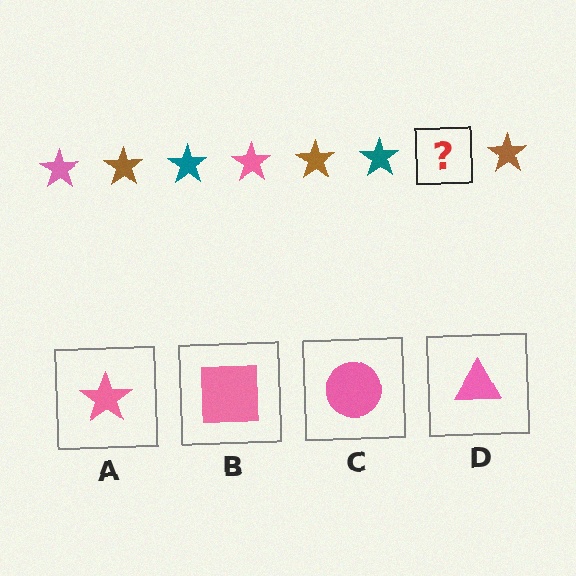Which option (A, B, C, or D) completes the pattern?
A.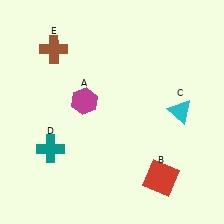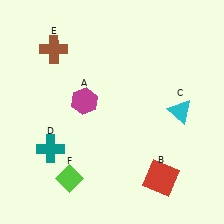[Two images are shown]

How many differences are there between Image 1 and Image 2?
There is 1 difference between the two images.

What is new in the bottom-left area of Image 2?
A lime diamond (F) was added in the bottom-left area of Image 2.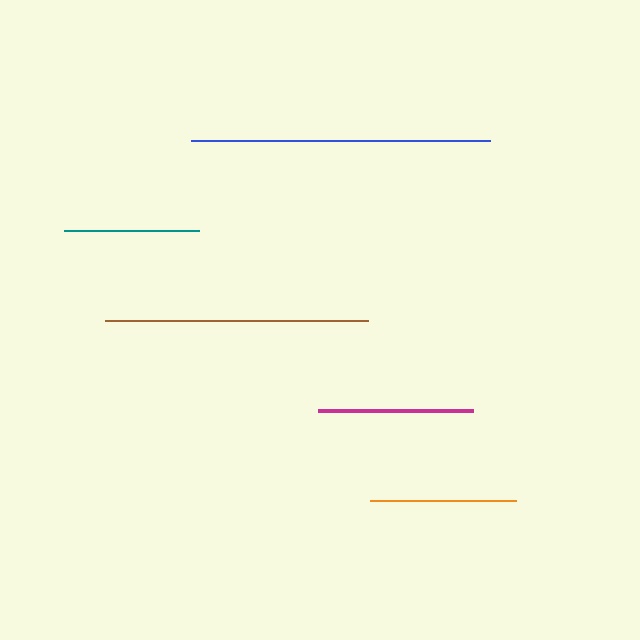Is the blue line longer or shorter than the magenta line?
The blue line is longer than the magenta line.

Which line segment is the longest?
The blue line is the longest at approximately 299 pixels.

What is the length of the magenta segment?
The magenta segment is approximately 155 pixels long.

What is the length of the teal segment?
The teal segment is approximately 136 pixels long.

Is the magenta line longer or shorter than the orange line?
The magenta line is longer than the orange line.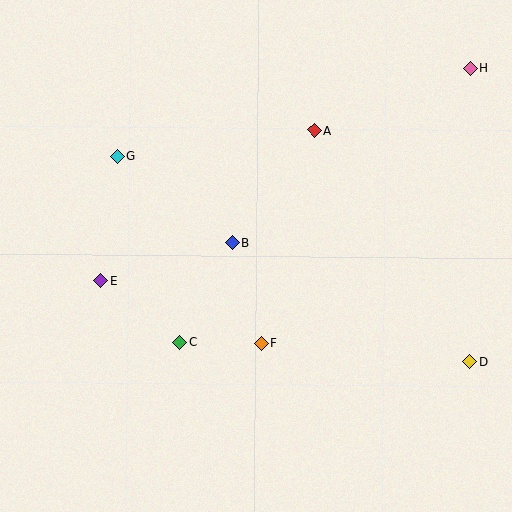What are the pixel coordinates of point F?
Point F is at (261, 343).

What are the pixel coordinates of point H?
Point H is at (470, 68).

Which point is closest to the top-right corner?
Point H is closest to the top-right corner.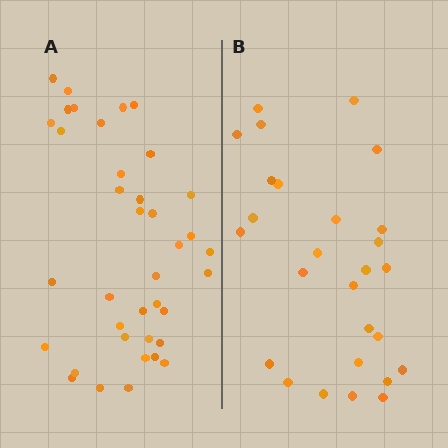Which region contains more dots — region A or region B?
Region A (the left region) has more dots.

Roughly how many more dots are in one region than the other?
Region A has roughly 12 or so more dots than region B.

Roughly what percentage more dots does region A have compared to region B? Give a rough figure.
About 40% more.